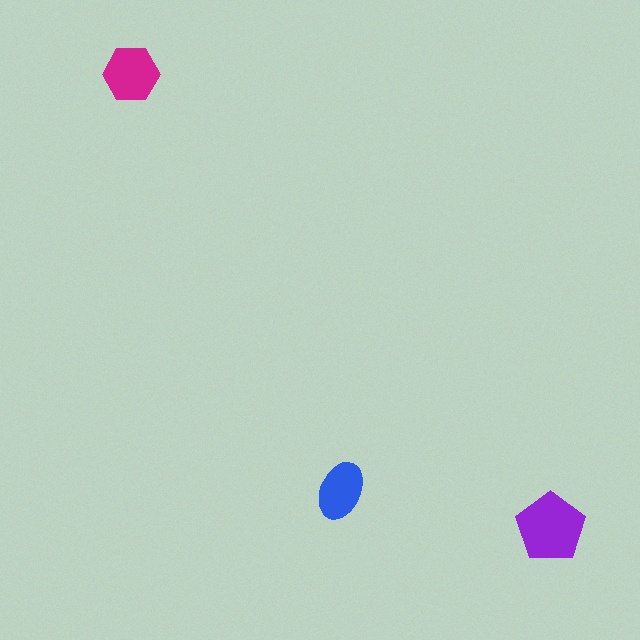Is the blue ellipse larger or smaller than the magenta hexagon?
Smaller.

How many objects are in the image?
There are 3 objects in the image.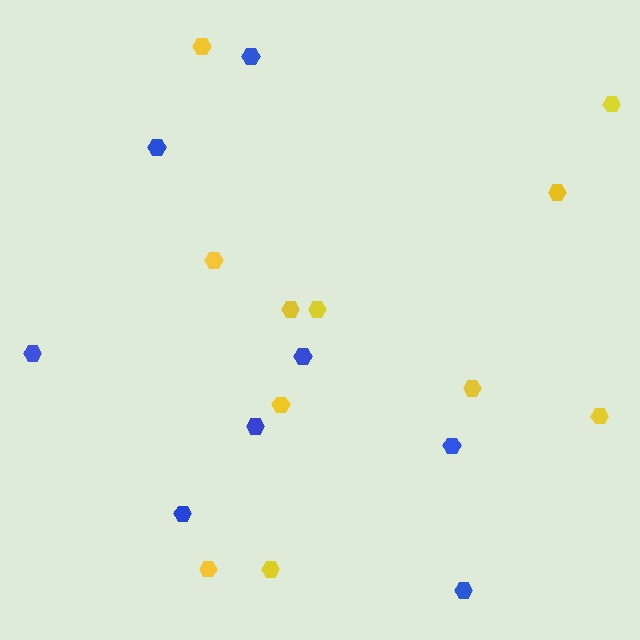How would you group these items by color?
There are 2 groups: one group of blue hexagons (8) and one group of yellow hexagons (11).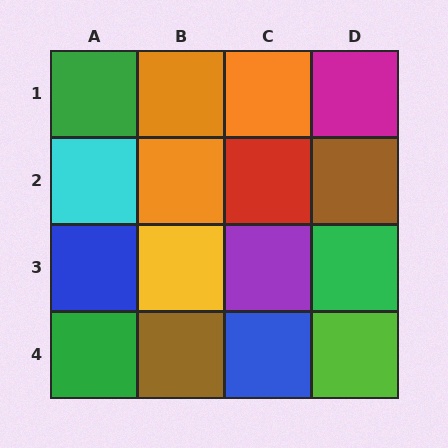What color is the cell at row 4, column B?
Brown.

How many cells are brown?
2 cells are brown.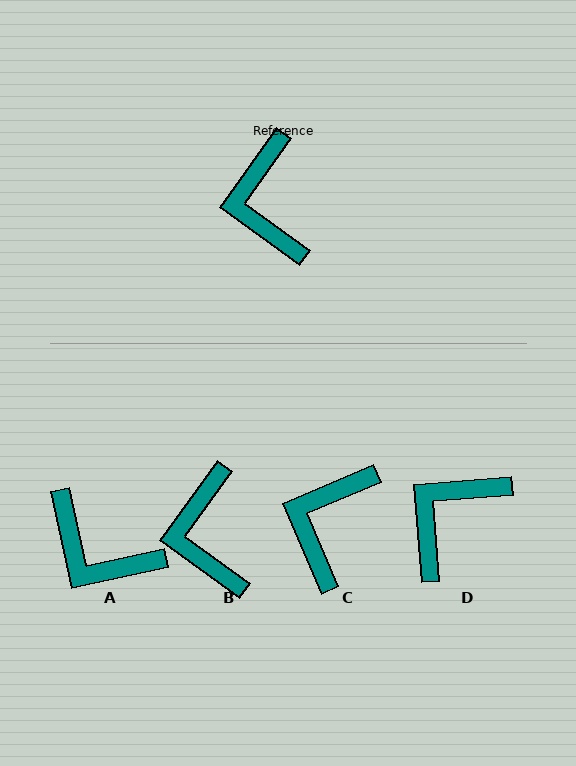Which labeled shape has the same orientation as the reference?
B.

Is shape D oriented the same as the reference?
No, it is off by about 50 degrees.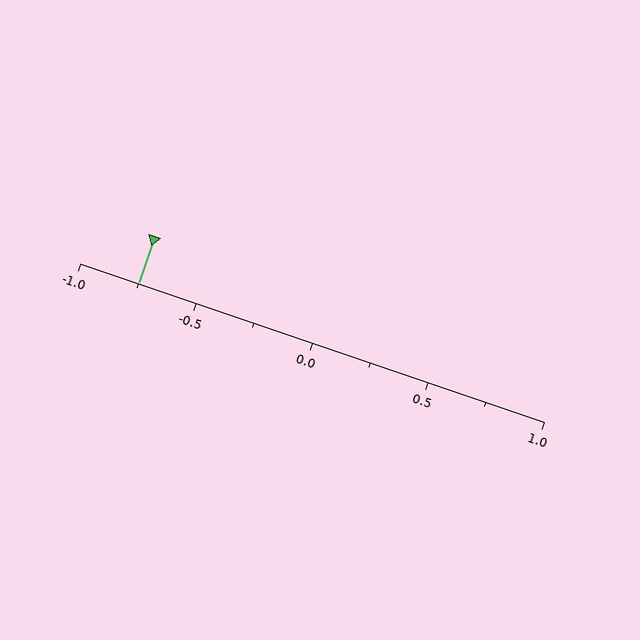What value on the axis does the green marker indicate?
The marker indicates approximately -0.75.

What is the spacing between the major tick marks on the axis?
The major ticks are spaced 0.5 apart.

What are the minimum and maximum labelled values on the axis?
The axis runs from -1.0 to 1.0.